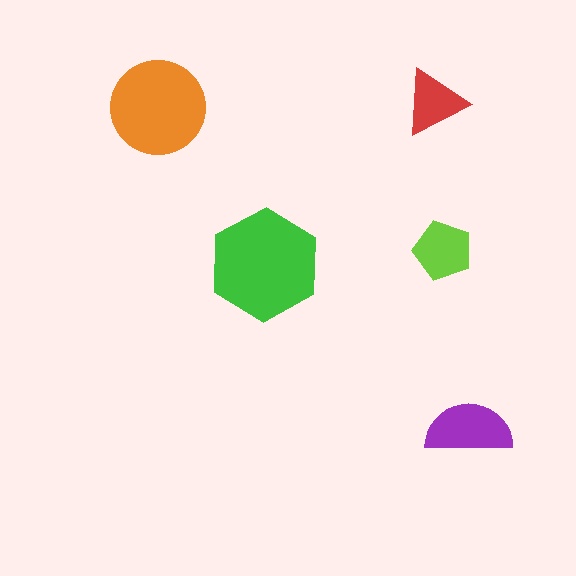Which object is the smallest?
The red triangle.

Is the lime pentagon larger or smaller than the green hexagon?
Smaller.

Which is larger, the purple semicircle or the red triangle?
The purple semicircle.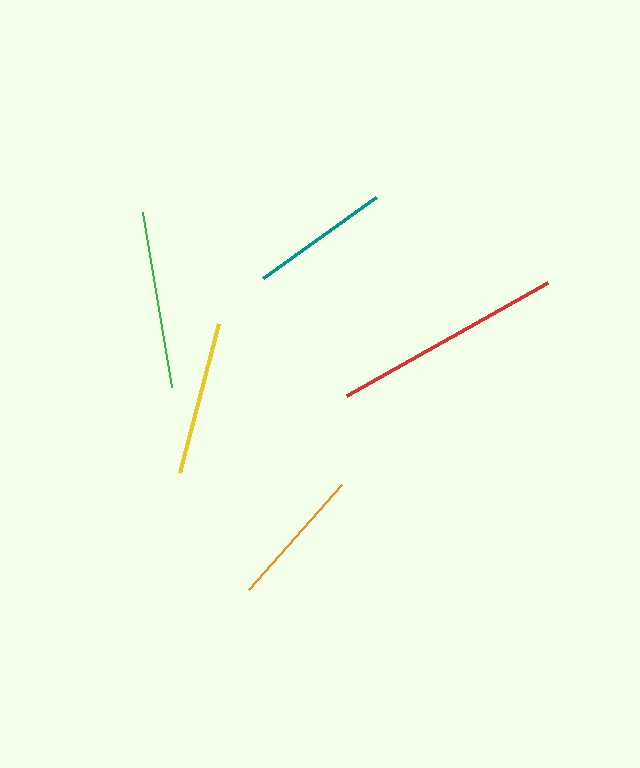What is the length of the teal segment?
The teal segment is approximately 140 pixels long.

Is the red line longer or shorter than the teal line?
The red line is longer than the teal line.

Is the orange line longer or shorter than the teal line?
The teal line is longer than the orange line.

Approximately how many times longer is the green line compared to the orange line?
The green line is approximately 1.3 times the length of the orange line.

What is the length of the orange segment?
The orange segment is approximately 140 pixels long.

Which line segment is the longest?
The red line is the longest at approximately 231 pixels.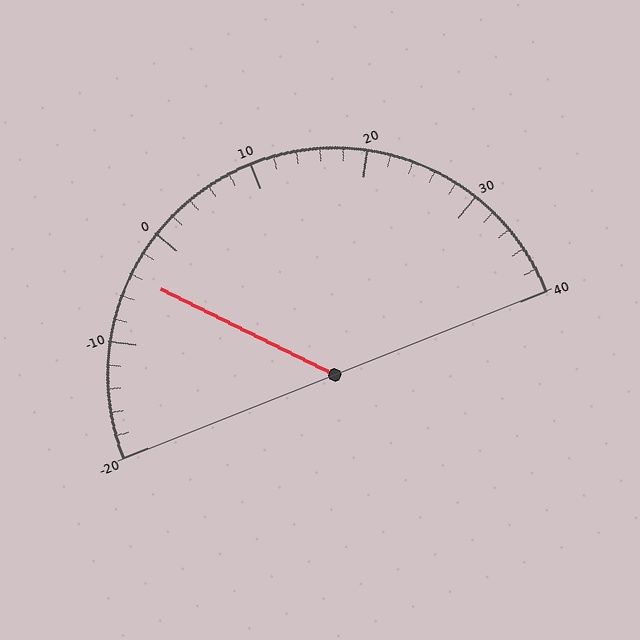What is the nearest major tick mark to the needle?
The nearest major tick mark is 0.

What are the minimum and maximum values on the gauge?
The gauge ranges from -20 to 40.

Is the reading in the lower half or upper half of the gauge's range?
The reading is in the lower half of the range (-20 to 40).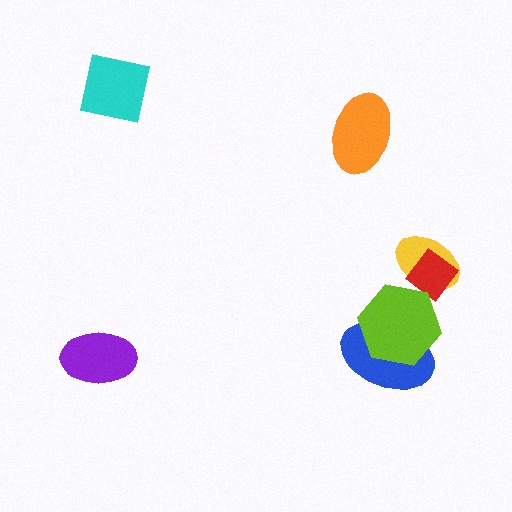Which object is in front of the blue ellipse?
The lime hexagon is in front of the blue ellipse.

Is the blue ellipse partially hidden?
Yes, it is partially covered by another shape.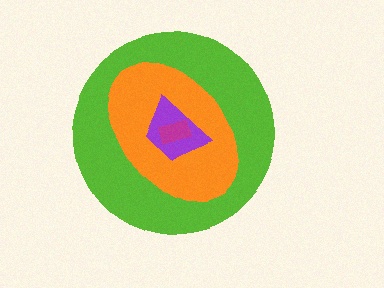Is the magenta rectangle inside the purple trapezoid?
Yes.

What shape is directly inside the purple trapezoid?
The magenta rectangle.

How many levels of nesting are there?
4.